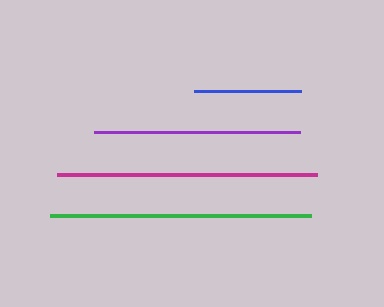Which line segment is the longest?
The green line is the longest at approximately 261 pixels.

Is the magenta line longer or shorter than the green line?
The green line is longer than the magenta line.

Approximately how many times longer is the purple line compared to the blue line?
The purple line is approximately 1.9 times the length of the blue line.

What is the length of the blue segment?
The blue segment is approximately 107 pixels long.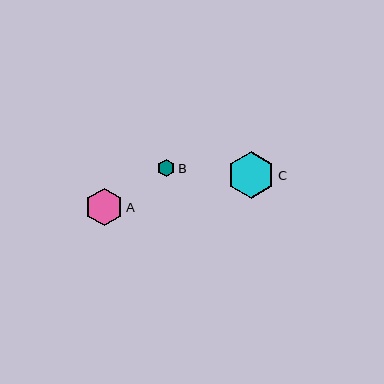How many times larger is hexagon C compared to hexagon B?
Hexagon C is approximately 2.7 times the size of hexagon B.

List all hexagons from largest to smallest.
From largest to smallest: C, A, B.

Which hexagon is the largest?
Hexagon C is the largest with a size of approximately 47 pixels.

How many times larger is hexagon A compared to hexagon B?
Hexagon A is approximately 2.1 times the size of hexagon B.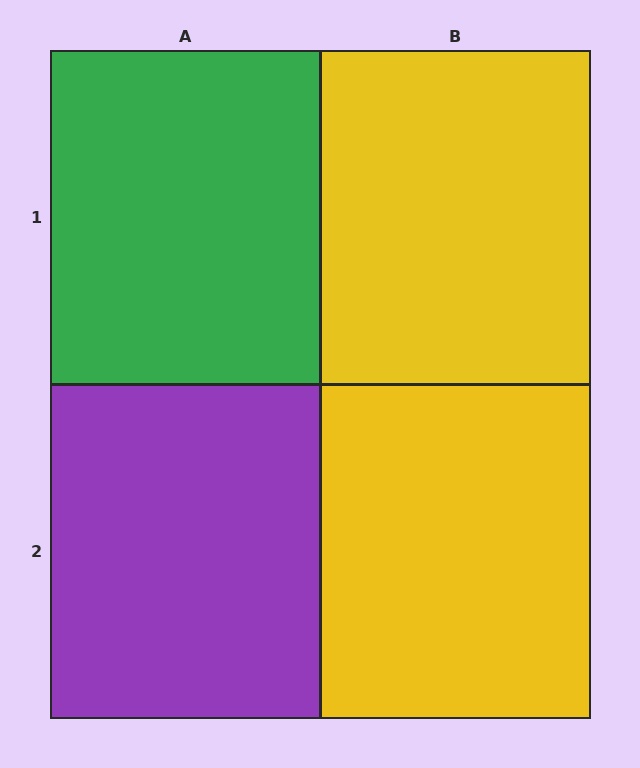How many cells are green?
1 cell is green.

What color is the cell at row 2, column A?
Purple.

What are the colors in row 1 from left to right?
Green, yellow.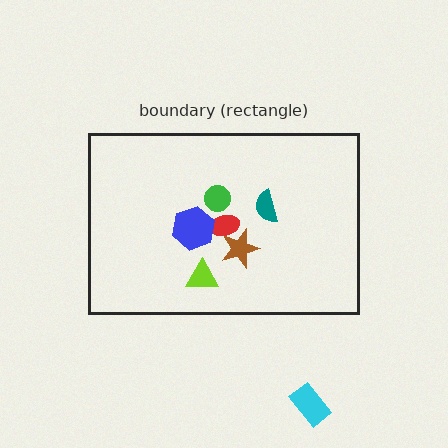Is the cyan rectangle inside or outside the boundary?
Outside.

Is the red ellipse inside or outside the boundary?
Inside.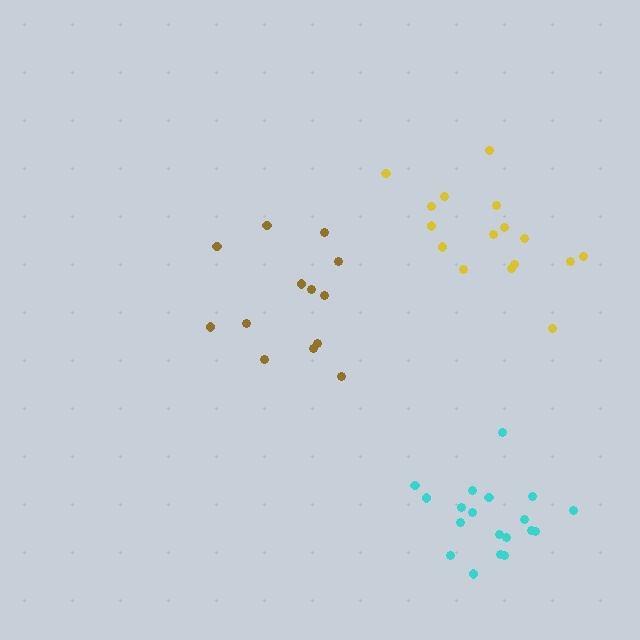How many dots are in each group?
Group 1: 16 dots, Group 2: 19 dots, Group 3: 13 dots (48 total).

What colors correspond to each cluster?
The clusters are colored: yellow, cyan, brown.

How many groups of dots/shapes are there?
There are 3 groups.